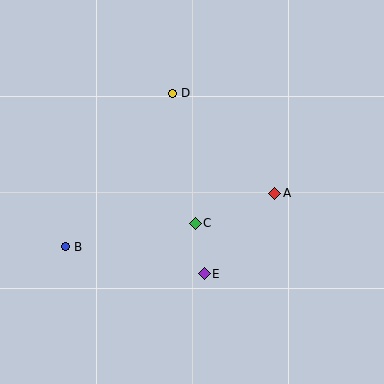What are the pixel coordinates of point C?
Point C is at (195, 223).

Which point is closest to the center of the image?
Point C at (195, 223) is closest to the center.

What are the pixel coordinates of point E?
Point E is at (204, 274).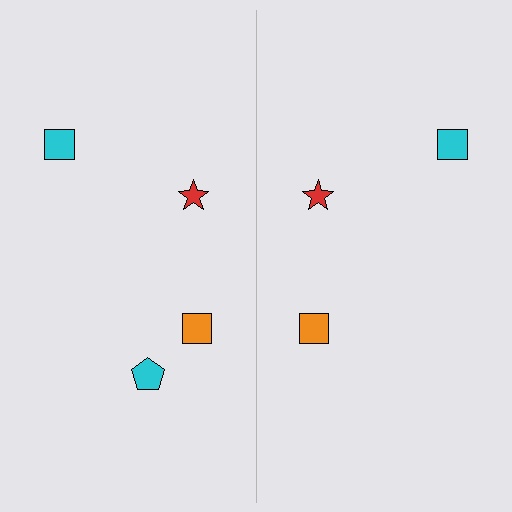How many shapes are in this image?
There are 7 shapes in this image.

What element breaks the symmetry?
A cyan pentagon is missing from the right side.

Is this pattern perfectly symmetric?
No, the pattern is not perfectly symmetric. A cyan pentagon is missing from the right side.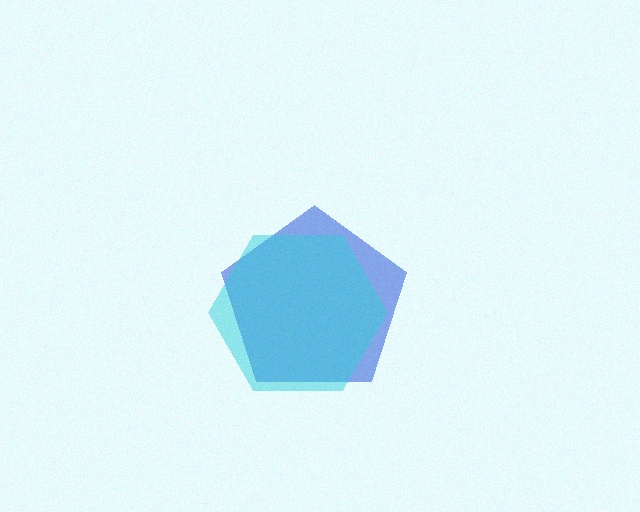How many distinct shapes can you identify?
There are 2 distinct shapes: a blue pentagon, a cyan hexagon.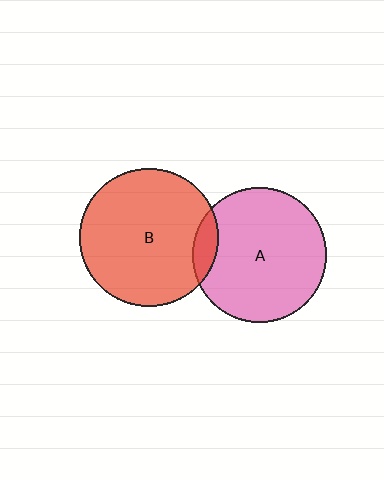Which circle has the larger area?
Circle B (red).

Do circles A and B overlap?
Yes.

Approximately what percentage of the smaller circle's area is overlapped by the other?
Approximately 10%.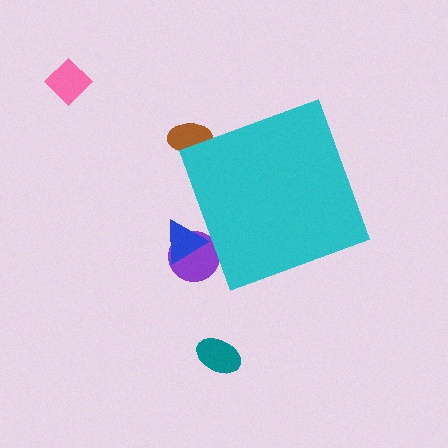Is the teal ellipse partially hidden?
No, the teal ellipse is fully visible.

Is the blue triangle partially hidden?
Yes, the blue triangle is partially hidden behind the cyan diamond.